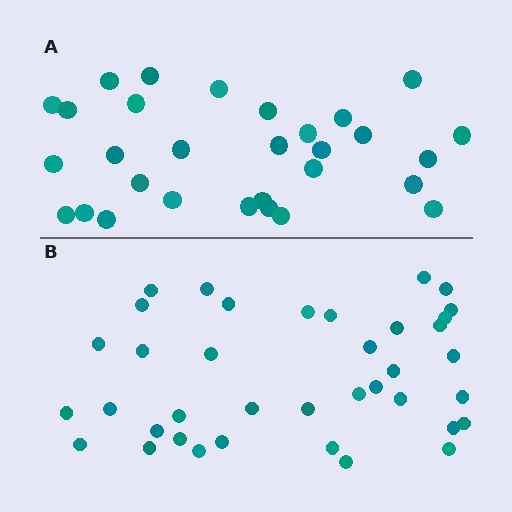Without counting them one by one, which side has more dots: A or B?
Region B (the bottom region) has more dots.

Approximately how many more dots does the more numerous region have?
Region B has roughly 8 or so more dots than region A.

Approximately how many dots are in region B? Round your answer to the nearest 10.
About 40 dots. (The exact count is 38, which rounds to 40.)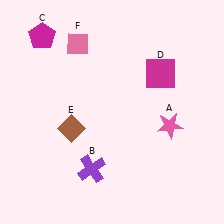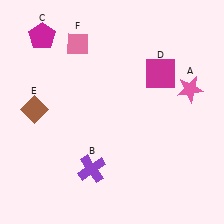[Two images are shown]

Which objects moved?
The objects that moved are: the pink star (A), the brown diamond (E).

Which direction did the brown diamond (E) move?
The brown diamond (E) moved left.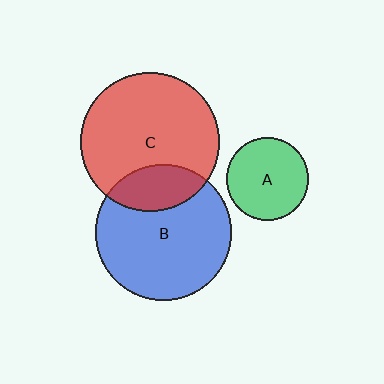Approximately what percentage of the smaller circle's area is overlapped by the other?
Approximately 20%.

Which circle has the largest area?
Circle C (red).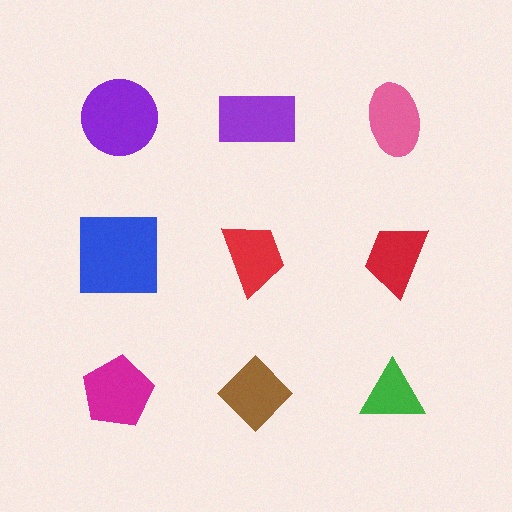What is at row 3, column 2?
A brown diamond.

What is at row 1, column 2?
A purple rectangle.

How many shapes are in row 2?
3 shapes.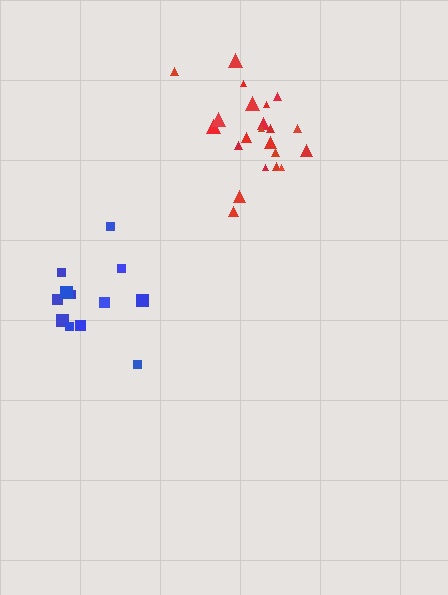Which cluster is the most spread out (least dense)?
Blue.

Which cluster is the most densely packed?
Red.